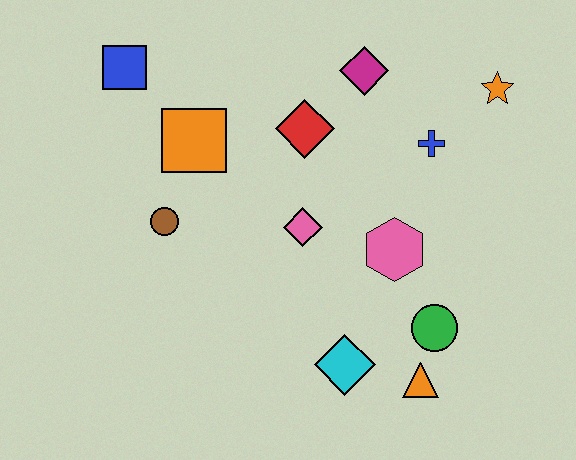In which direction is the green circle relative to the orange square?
The green circle is to the right of the orange square.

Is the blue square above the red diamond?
Yes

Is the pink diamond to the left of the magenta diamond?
Yes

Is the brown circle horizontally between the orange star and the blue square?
Yes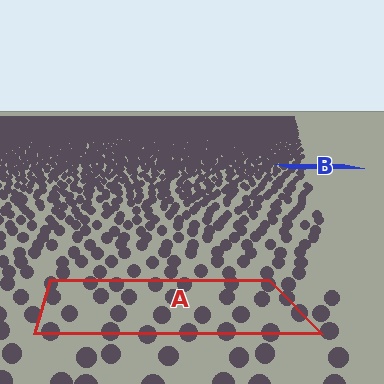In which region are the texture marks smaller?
The texture marks are smaller in region B, because it is farther away.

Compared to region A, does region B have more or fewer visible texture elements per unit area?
Region B has more texture elements per unit area — they are packed more densely because it is farther away.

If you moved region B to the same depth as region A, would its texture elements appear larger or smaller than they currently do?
They would appear larger. At a closer depth, the same texture elements are projected at a bigger on-screen size.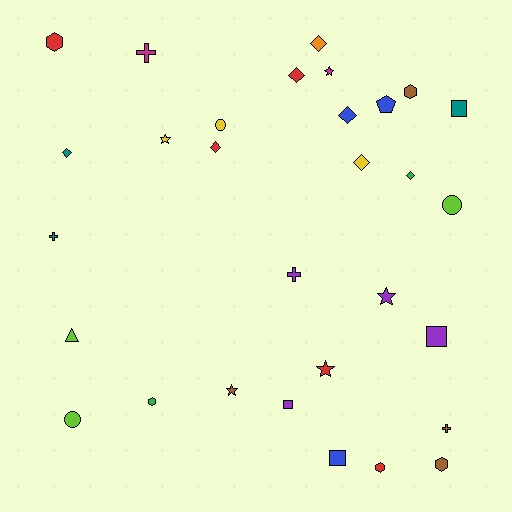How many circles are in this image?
There are 3 circles.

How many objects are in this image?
There are 30 objects.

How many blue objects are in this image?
There are 3 blue objects.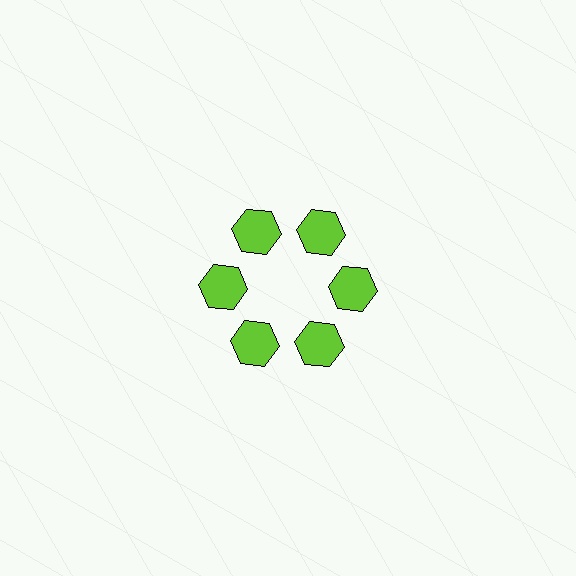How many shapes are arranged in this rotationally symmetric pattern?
There are 6 shapes, arranged in 6 groups of 1.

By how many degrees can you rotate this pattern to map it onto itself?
The pattern maps onto itself every 60 degrees of rotation.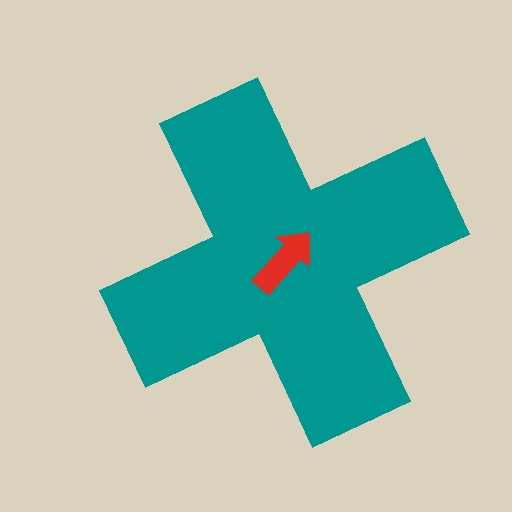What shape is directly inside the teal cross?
The red arrow.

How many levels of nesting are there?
2.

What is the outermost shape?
The teal cross.